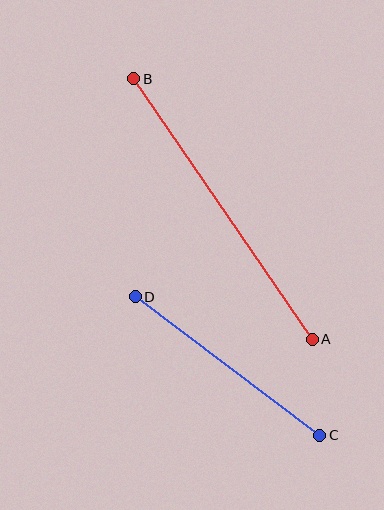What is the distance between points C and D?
The distance is approximately 230 pixels.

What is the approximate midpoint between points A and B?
The midpoint is at approximately (223, 209) pixels.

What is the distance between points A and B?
The distance is approximately 316 pixels.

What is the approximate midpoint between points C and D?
The midpoint is at approximately (227, 366) pixels.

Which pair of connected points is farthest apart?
Points A and B are farthest apart.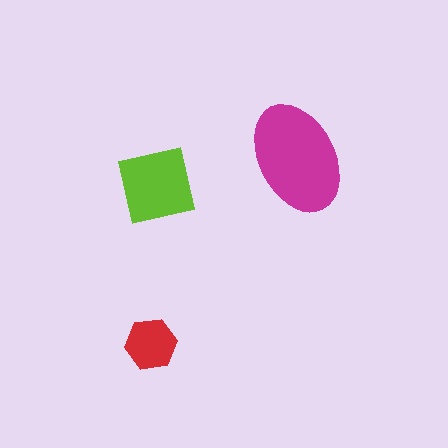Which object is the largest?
The magenta ellipse.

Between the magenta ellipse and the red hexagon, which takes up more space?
The magenta ellipse.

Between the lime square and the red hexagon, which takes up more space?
The lime square.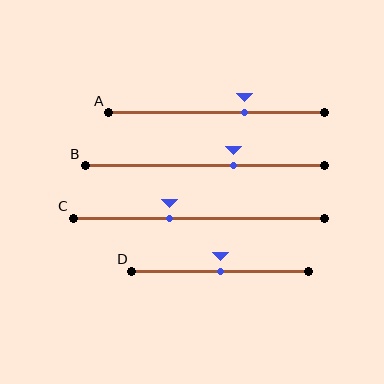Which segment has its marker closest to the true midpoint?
Segment D has its marker closest to the true midpoint.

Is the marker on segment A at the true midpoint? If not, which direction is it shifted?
No, the marker on segment A is shifted to the right by about 13% of the segment length.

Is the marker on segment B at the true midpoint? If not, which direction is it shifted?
No, the marker on segment B is shifted to the right by about 12% of the segment length.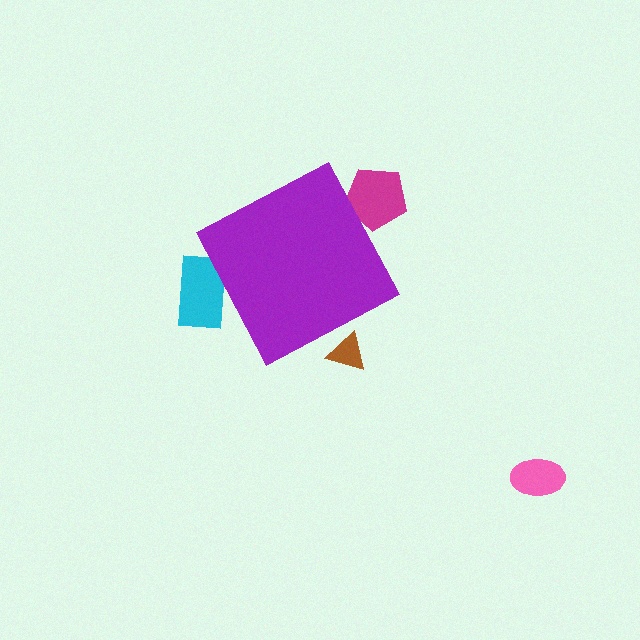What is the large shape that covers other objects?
A purple diamond.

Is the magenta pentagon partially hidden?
Yes, the magenta pentagon is partially hidden behind the purple diamond.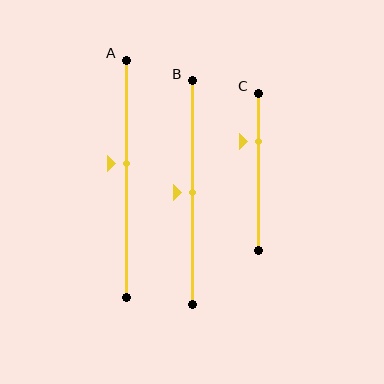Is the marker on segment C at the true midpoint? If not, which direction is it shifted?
No, the marker on segment C is shifted upward by about 19% of the segment length.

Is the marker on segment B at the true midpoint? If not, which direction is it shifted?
Yes, the marker on segment B is at the true midpoint.